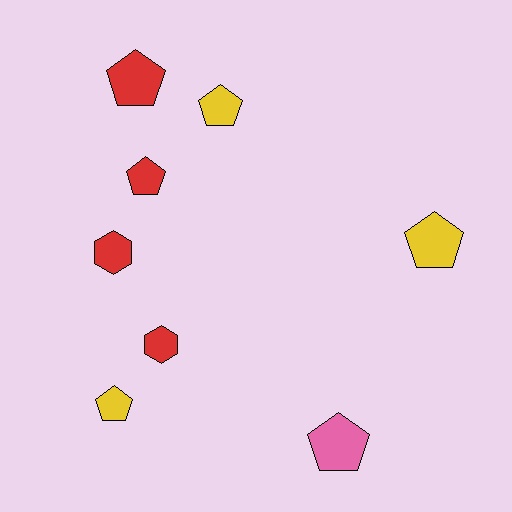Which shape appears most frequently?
Pentagon, with 6 objects.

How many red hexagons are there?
There are 2 red hexagons.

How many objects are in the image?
There are 8 objects.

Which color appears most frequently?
Red, with 4 objects.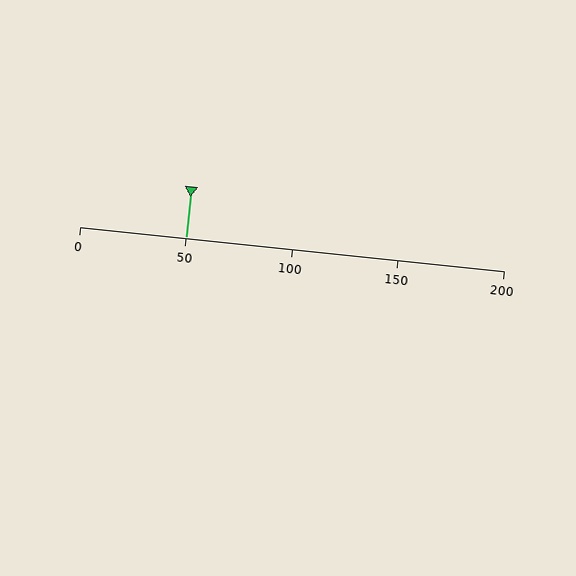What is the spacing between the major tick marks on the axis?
The major ticks are spaced 50 apart.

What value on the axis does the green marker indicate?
The marker indicates approximately 50.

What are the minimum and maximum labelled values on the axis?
The axis runs from 0 to 200.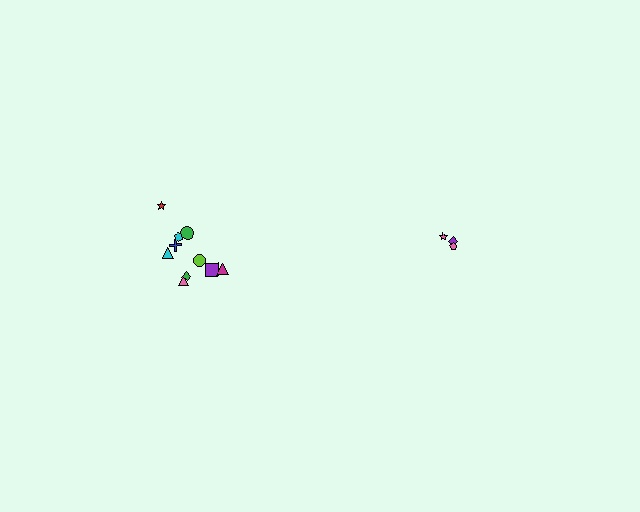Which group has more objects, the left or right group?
The left group.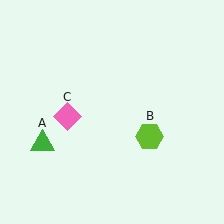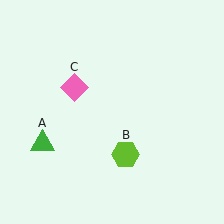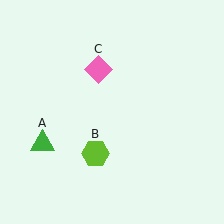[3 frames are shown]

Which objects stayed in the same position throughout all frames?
Green triangle (object A) remained stationary.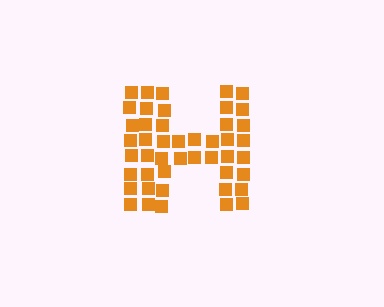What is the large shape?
The large shape is the letter H.